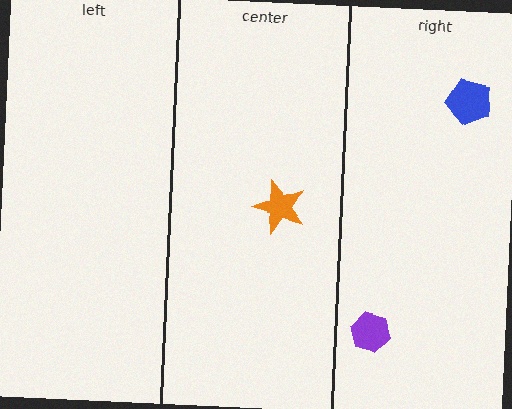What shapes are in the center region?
The orange star.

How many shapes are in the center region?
1.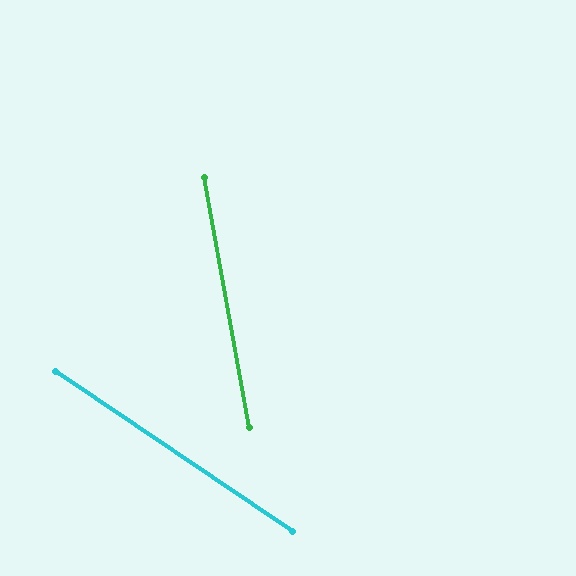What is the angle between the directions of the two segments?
Approximately 46 degrees.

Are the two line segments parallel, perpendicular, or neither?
Neither parallel nor perpendicular — they differ by about 46°.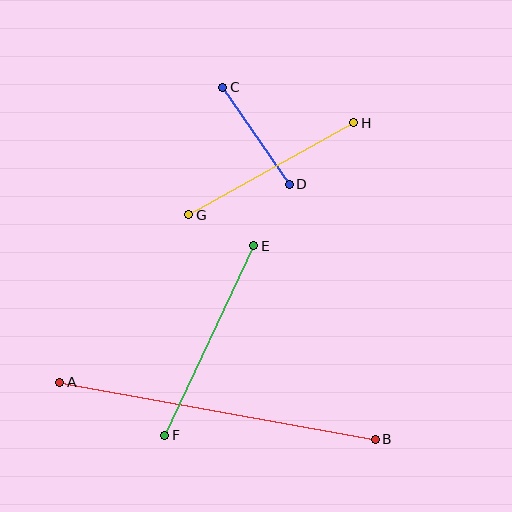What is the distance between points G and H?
The distance is approximately 189 pixels.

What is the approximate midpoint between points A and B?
The midpoint is at approximately (217, 411) pixels.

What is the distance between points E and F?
The distance is approximately 209 pixels.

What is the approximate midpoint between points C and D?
The midpoint is at approximately (256, 136) pixels.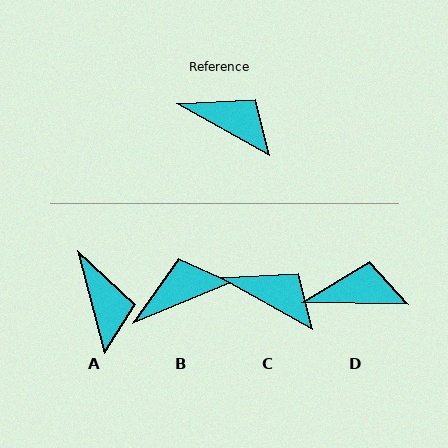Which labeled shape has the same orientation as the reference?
C.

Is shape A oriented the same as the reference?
No, it is off by about 46 degrees.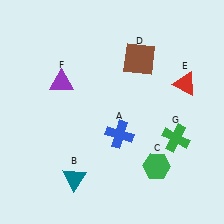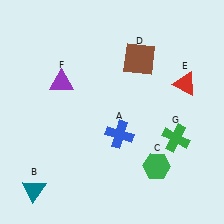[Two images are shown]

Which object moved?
The teal triangle (B) moved left.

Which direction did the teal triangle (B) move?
The teal triangle (B) moved left.